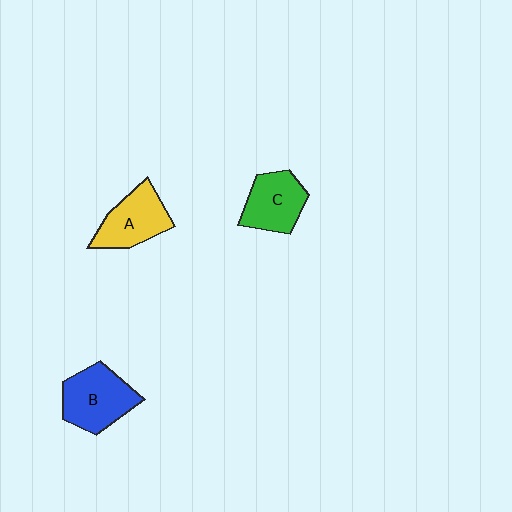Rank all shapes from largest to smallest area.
From largest to smallest: B (blue), A (yellow), C (green).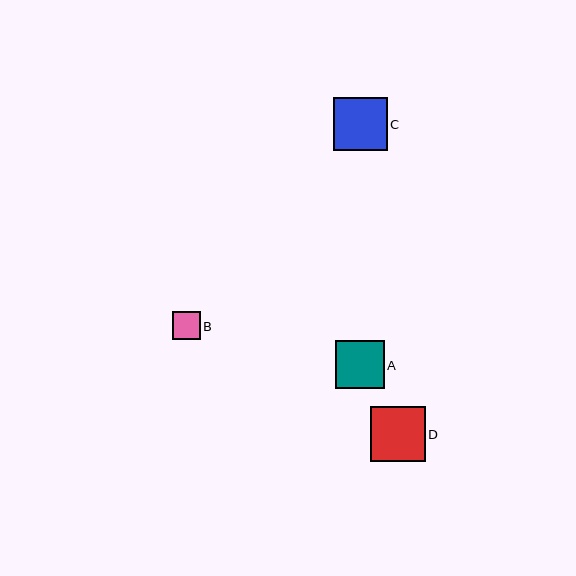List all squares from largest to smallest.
From largest to smallest: D, C, A, B.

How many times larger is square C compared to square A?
Square C is approximately 1.1 times the size of square A.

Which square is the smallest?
Square B is the smallest with a size of approximately 28 pixels.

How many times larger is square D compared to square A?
Square D is approximately 1.1 times the size of square A.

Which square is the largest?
Square D is the largest with a size of approximately 55 pixels.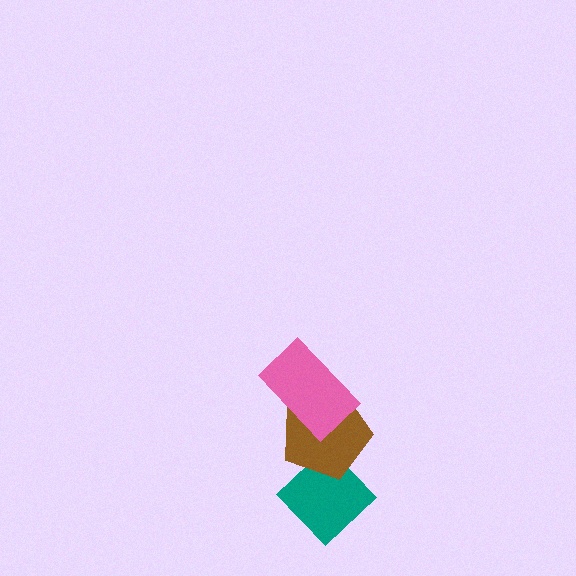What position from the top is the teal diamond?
The teal diamond is 3rd from the top.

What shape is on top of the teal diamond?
The brown pentagon is on top of the teal diamond.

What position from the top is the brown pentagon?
The brown pentagon is 2nd from the top.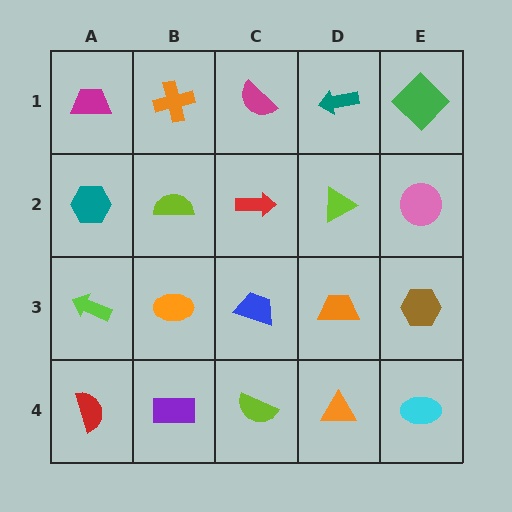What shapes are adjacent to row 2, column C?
A magenta semicircle (row 1, column C), a blue trapezoid (row 3, column C), a lime semicircle (row 2, column B), a lime triangle (row 2, column D).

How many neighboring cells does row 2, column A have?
3.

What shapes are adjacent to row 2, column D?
A teal arrow (row 1, column D), an orange trapezoid (row 3, column D), a red arrow (row 2, column C), a pink circle (row 2, column E).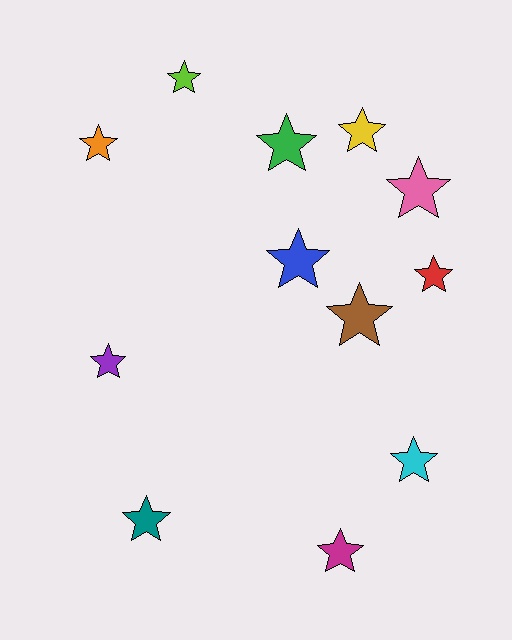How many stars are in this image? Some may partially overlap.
There are 12 stars.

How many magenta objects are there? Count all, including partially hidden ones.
There is 1 magenta object.